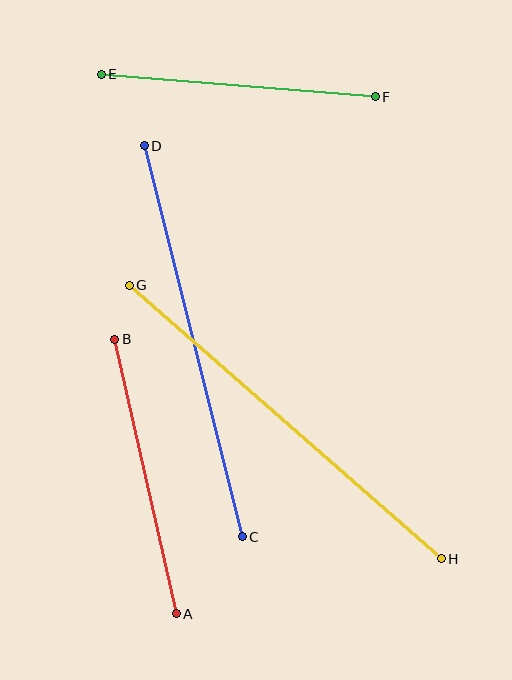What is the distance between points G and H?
The distance is approximately 415 pixels.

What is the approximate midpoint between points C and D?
The midpoint is at approximately (193, 341) pixels.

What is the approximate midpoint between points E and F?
The midpoint is at approximately (238, 86) pixels.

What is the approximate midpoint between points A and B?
The midpoint is at approximately (146, 477) pixels.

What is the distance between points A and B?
The distance is approximately 282 pixels.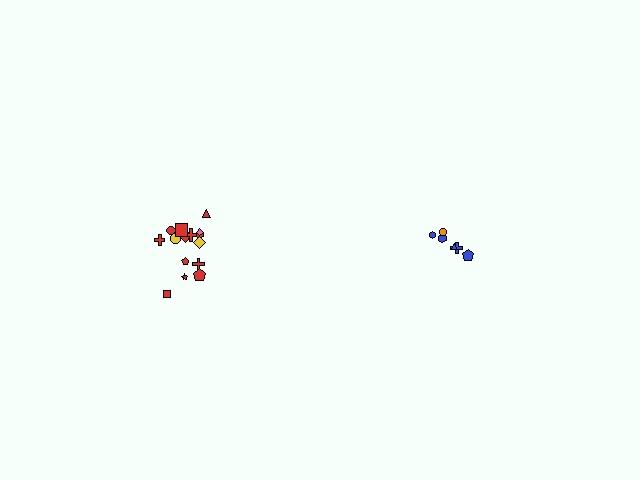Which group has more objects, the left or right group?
The left group.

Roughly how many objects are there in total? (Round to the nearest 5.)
Roughly 20 objects in total.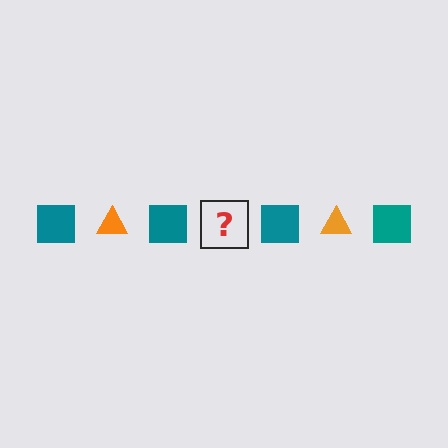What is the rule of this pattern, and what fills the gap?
The rule is that the pattern alternates between teal square and orange triangle. The gap should be filled with an orange triangle.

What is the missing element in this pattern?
The missing element is an orange triangle.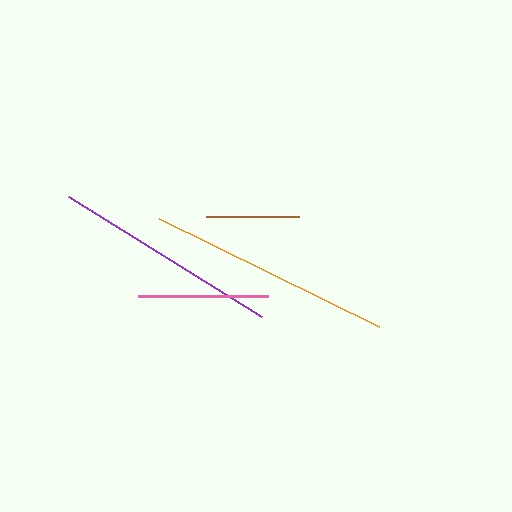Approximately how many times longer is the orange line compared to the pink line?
The orange line is approximately 1.9 times the length of the pink line.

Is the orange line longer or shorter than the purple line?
The orange line is longer than the purple line.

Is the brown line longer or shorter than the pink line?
The pink line is longer than the brown line.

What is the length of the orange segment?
The orange segment is approximately 245 pixels long.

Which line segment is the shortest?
The brown line is the shortest at approximately 93 pixels.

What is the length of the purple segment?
The purple segment is approximately 227 pixels long.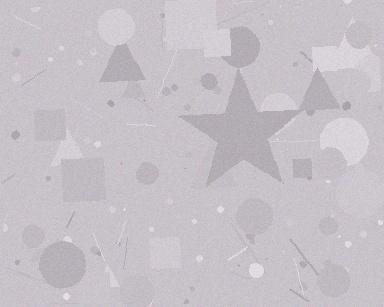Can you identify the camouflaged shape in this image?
The camouflaged shape is a star.